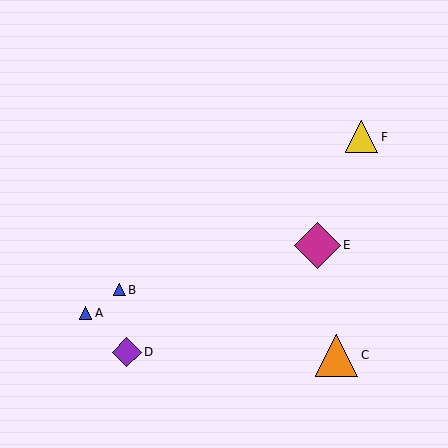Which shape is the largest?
The magenta diamond (labeled E) is the largest.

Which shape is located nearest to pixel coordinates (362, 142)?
The yellow triangle (labeled F) at (362, 137) is nearest to that location.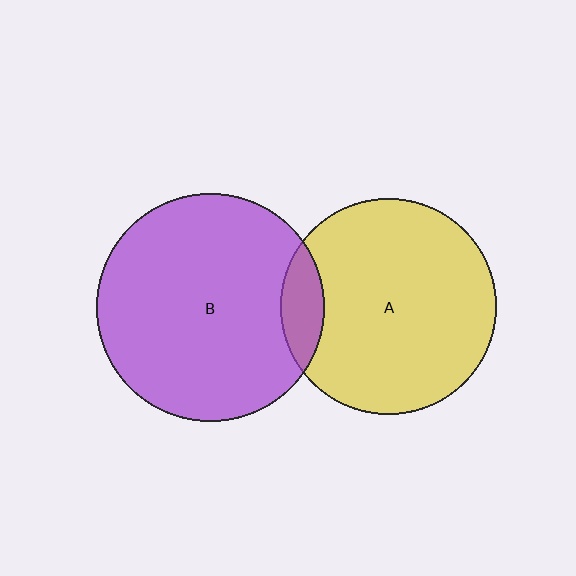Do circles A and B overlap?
Yes.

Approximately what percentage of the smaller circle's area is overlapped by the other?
Approximately 10%.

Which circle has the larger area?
Circle B (purple).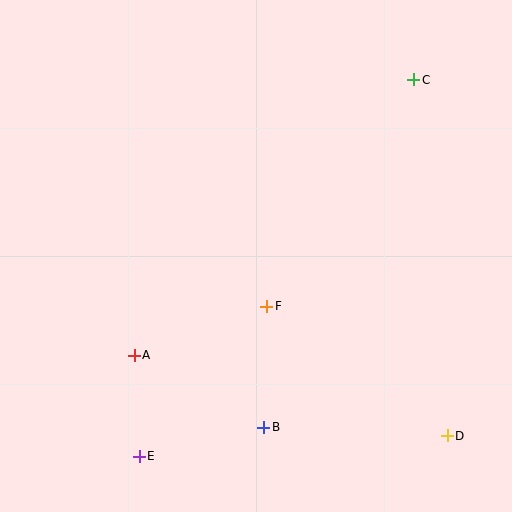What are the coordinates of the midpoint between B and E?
The midpoint between B and E is at (201, 442).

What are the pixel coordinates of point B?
Point B is at (264, 427).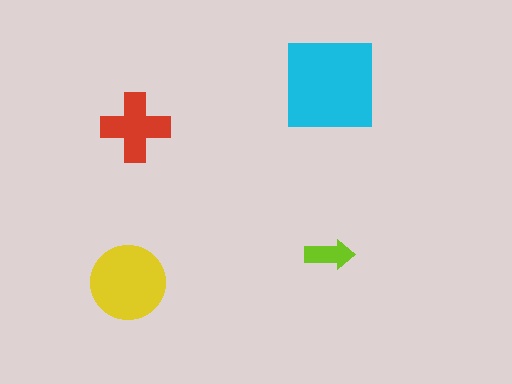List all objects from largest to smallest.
The cyan square, the yellow circle, the red cross, the lime arrow.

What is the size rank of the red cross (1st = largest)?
3rd.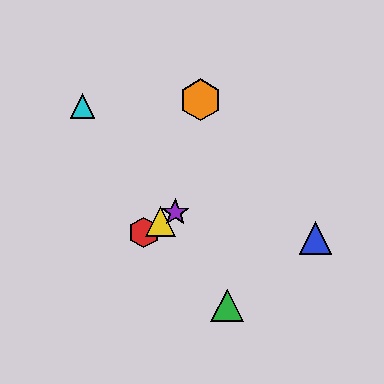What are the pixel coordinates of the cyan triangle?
The cyan triangle is at (83, 106).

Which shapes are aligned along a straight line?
The red hexagon, the yellow triangle, the purple star are aligned along a straight line.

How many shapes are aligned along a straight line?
3 shapes (the red hexagon, the yellow triangle, the purple star) are aligned along a straight line.